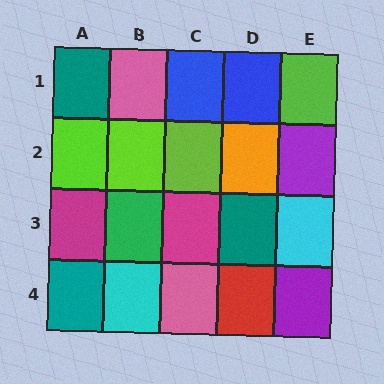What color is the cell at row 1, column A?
Teal.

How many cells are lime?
4 cells are lime.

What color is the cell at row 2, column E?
Purple.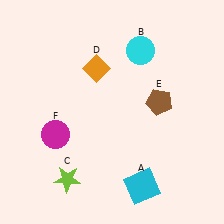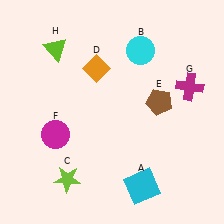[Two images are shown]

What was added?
A magenta cross (G), a lime triangle (H) were added in Image 2.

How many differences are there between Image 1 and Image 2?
There are 2 differences between the two images.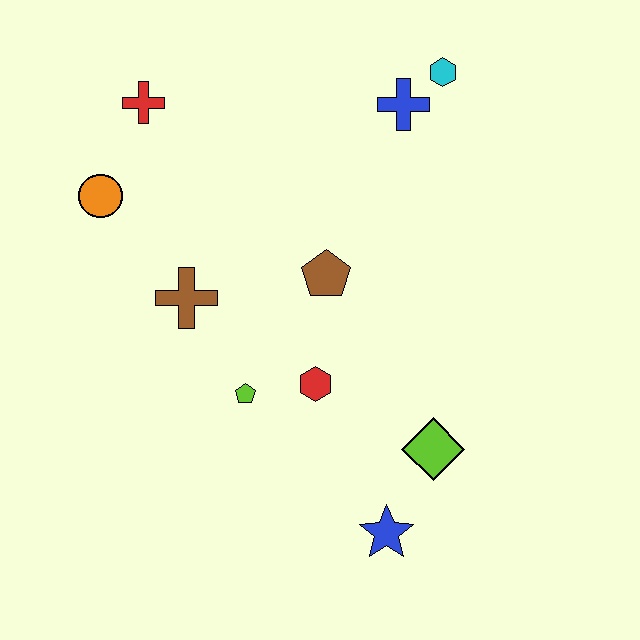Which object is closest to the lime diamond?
The blue star is closest to the lime diamond.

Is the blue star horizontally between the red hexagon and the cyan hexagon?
Yes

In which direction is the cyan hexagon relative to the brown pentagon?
The cyan hexagon is above the brown pentagon.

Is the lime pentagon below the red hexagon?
Yes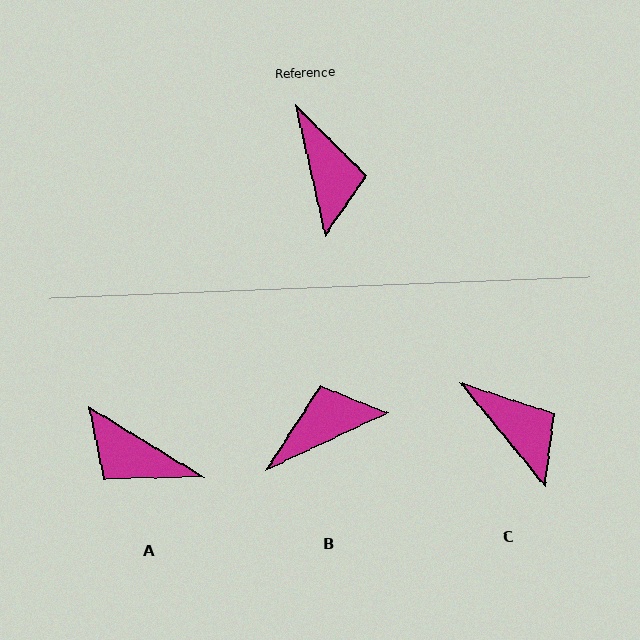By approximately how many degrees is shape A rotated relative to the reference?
Approximately 134 degrees clockwise.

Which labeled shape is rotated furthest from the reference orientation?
A, about 134 degrees away.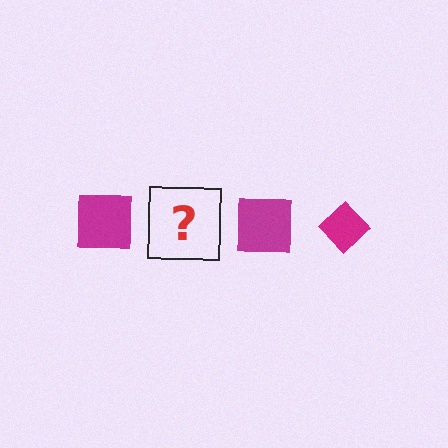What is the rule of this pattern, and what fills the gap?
The rule is that the pattern cycles through square, diamond shapes in magenta. The gap should be filled with a magenta diamond.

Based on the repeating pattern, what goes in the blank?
The blank should be a magenta diamond.